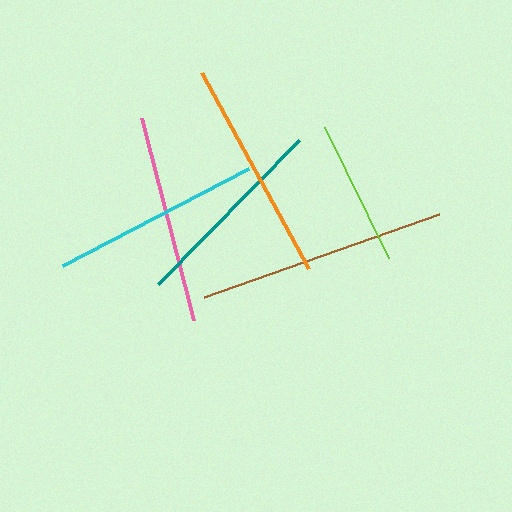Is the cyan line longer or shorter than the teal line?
The cyan line is longer than the teal line.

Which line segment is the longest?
The brown line is the longest at approximately 250 pixels.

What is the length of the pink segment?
The pink segment is approximately 208 pixels long.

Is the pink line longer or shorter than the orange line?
The orange line is longer than the pink line.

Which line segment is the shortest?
The lime line is the shortest at approximately 146 pixels.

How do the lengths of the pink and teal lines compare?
The pink and teal lines are approximately the same length.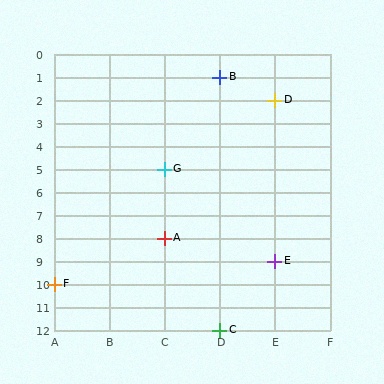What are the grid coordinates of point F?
Point F is at grid coordinates (A, 10).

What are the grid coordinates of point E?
Point E is at grid coordinates (E, 9).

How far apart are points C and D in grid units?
Points C and D are 1 column and 10 rows apart (about 10.0 grid units diagonally).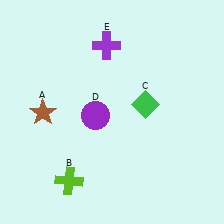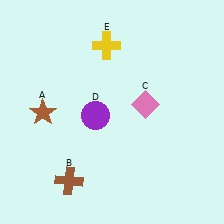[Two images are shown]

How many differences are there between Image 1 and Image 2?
There are 3 differences between the two images.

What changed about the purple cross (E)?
In Image 1, E is purple. In Image 2, it changed to yellow.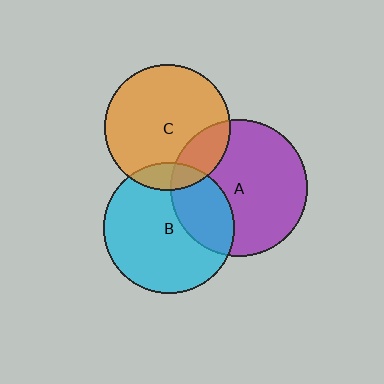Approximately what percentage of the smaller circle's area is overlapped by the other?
Approximately 15%.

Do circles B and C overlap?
Yes.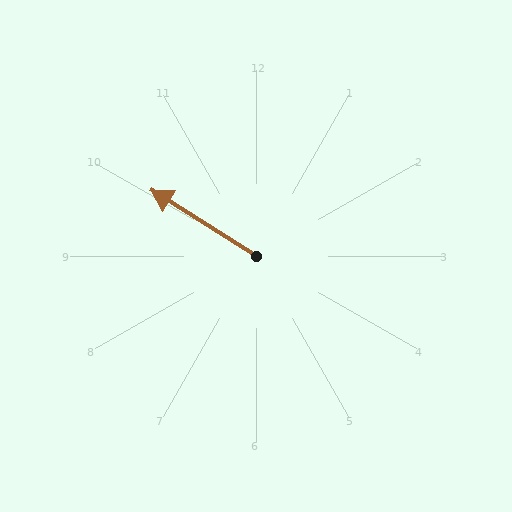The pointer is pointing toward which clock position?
Roughly 10 o'clock.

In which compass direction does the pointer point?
Northwest.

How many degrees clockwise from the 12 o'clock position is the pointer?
Approximately 302 degrees.